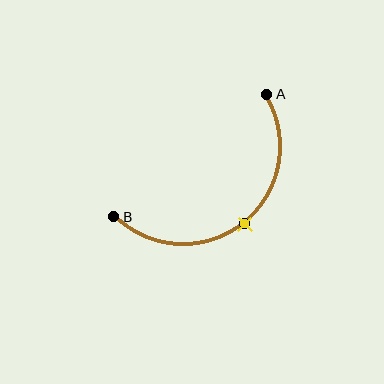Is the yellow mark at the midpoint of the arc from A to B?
Yes. The yellow mark lies on the arc at equal arc-length from both A and B — it is the arc midpoint.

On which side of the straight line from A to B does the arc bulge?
The arc bulges below and to the right of the straight line connecting A and B.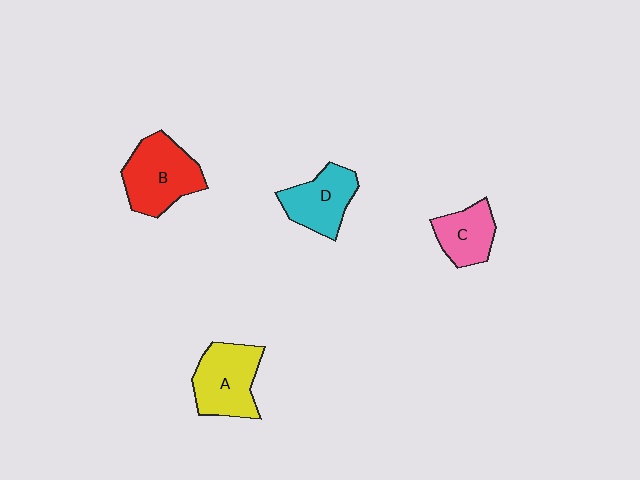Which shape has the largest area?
Shape B (red).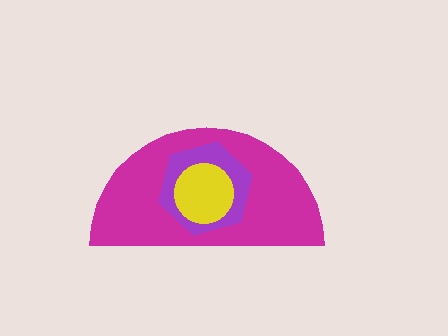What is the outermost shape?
The magenta semicircle.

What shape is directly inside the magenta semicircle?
The purple hexagon.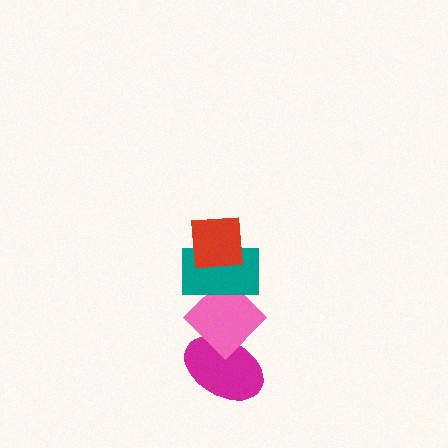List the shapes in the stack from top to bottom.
From top to bottom: the red square, the teal rectangle, the pink diamond, the magenta ellipse.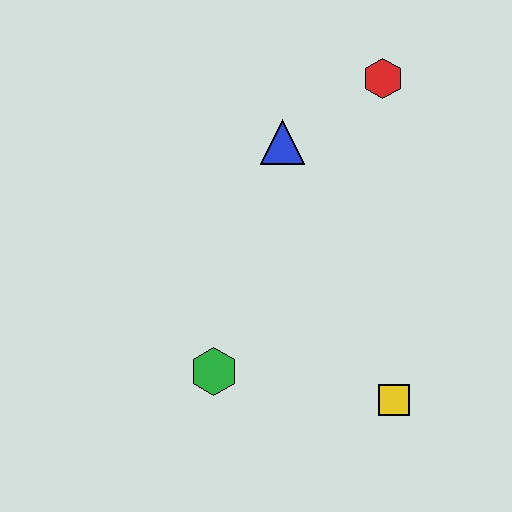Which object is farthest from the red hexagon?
The green hexagon is farthest from the red hexagon.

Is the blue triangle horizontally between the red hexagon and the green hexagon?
Yes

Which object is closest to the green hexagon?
The yellow square is closest to the green hexagon.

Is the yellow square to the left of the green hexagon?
No